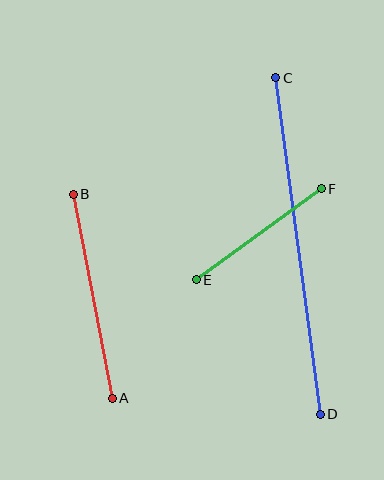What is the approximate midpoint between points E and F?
The midpoint is at approximately (259, 234) pixels.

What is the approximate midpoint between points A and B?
The midpoint is at approximately (93, 296) pixels.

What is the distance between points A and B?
The distance is approximately 208 pixels.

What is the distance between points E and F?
The distance is approximately 154 pixels.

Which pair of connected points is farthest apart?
Points C and D are farthest apart.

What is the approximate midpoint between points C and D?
The midpoint is at approximately (298, 246) pixels.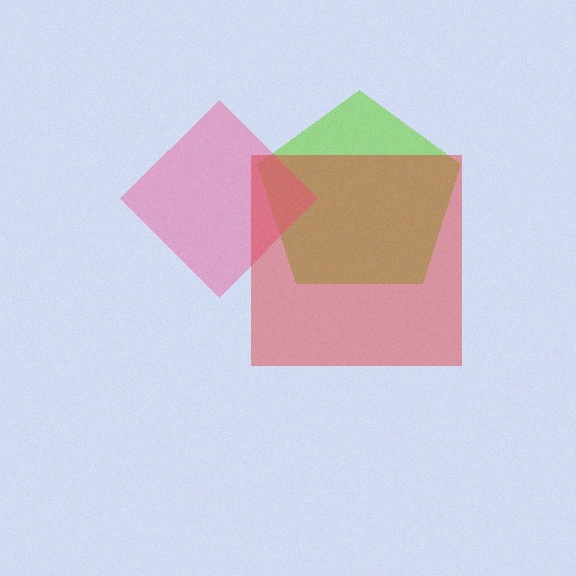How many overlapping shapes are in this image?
There are 3 overlapping shapes in the image.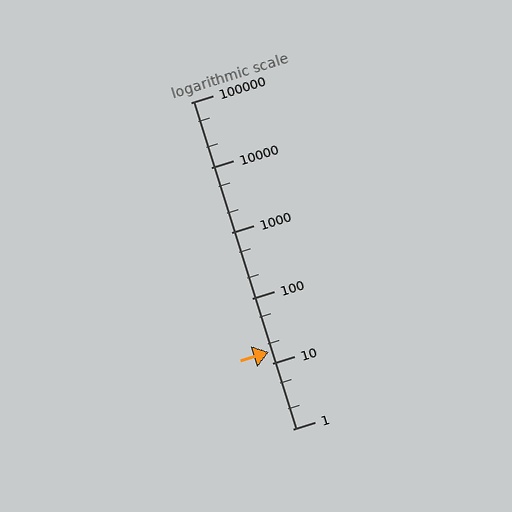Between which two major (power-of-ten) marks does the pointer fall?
The pointer is between 10 and 100.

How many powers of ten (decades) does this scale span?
The scale spans 5 decades, from 1 to 100000.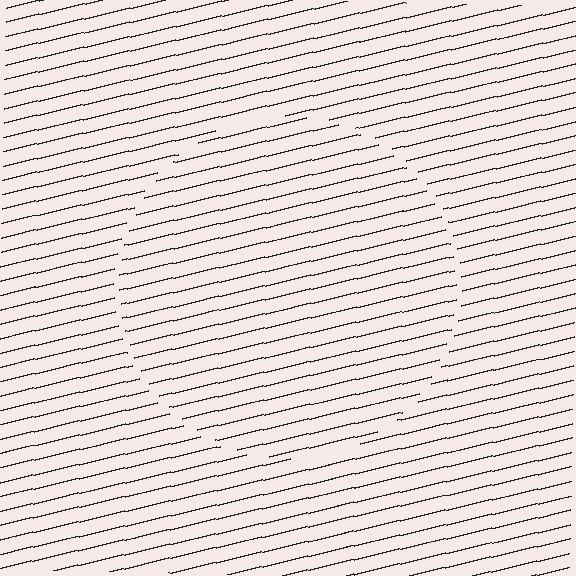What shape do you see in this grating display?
An illusory circle. The interior of the shape contains the same grating, shifted by half a period — the contour is defined by the phase discontinuity where line-ends from the inner and outer gratings abut.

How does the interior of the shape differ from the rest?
The interior of the shape contains the same grating, shifted by half a period — the contour is defined by the phase discontinuity where line-ends from the inner and outer gratings abut.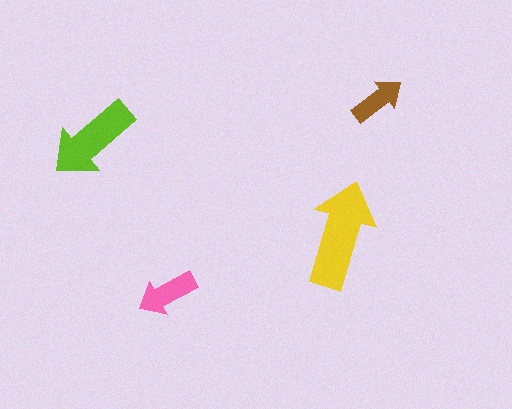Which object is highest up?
The brown arrow is topmost.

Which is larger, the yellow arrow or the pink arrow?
The yellow one.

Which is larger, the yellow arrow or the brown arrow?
The yellow one.